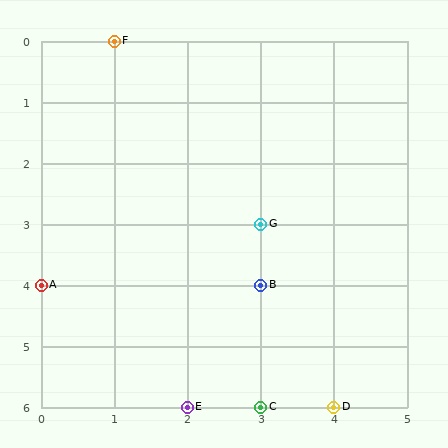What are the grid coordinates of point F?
Point F is at grid coordinates (1, 0).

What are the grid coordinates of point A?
Point A is at grid coordinates (0, 4).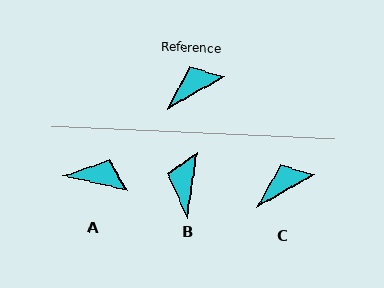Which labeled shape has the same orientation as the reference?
C.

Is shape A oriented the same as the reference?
No, it is off by about 42 degrees.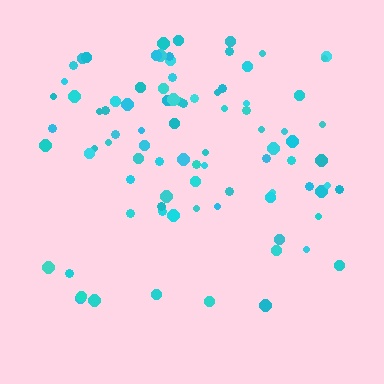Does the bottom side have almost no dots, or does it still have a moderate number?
Still a moderate number, just noticeably fewer than the top.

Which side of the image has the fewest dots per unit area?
The bottom.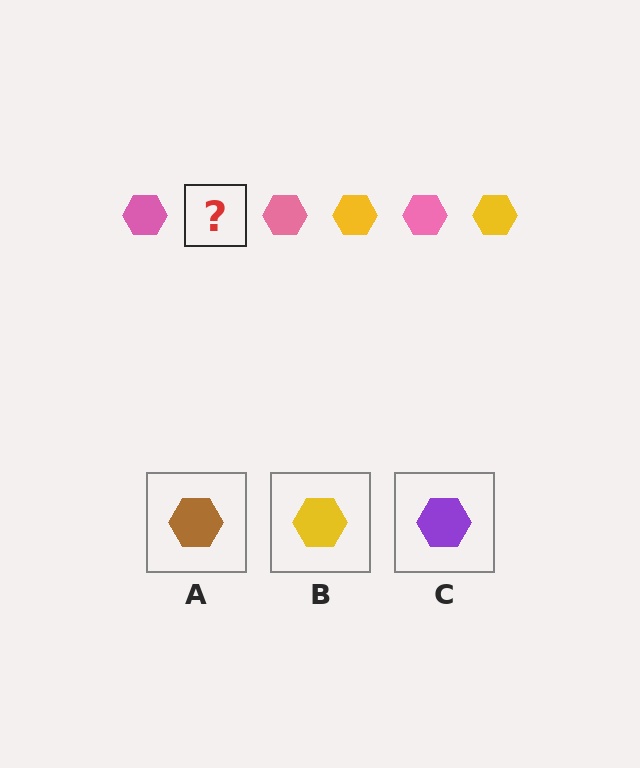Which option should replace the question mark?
Option B.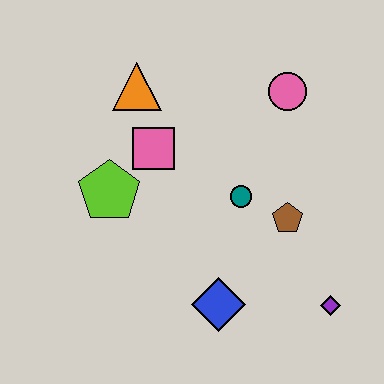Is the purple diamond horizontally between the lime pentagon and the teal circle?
No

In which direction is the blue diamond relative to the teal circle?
The blue diamond is below the teal circle.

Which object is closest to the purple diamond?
The brown pentagon is closest to the purple diamond.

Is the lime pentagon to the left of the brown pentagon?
Yes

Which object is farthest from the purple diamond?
The orange triangle is farthest from the purple diamond.